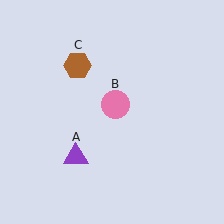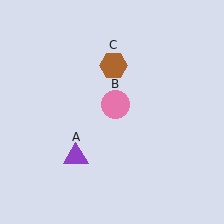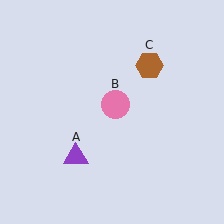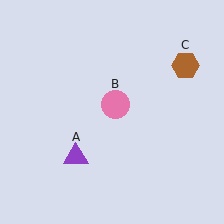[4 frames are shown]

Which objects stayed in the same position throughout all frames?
Purple triangle (object A) and pink circle (object B) remained stationary.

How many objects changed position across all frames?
1 object changed position: brown hexagon (object C).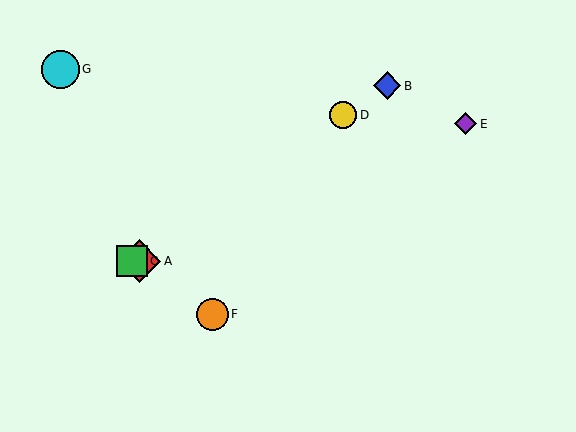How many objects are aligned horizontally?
2 objects (A, C) are aligned horizontally.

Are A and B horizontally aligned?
No, A is at y≈261 and B is at y≈86.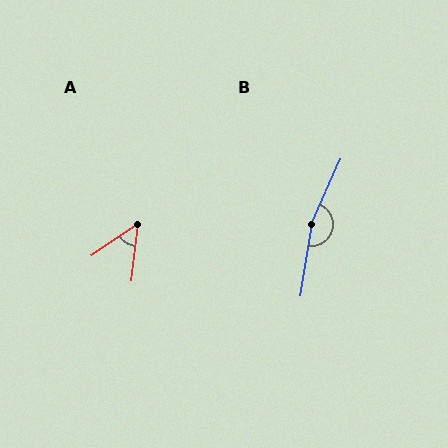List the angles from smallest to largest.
A (49°), B (165°).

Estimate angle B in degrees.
Approximately 165 degrees.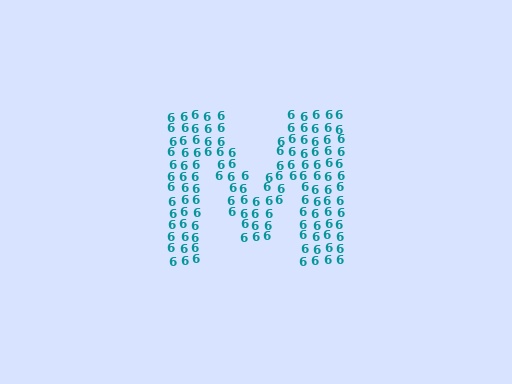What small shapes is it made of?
It is made of small digit 6's.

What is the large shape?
The large shape is the letter M.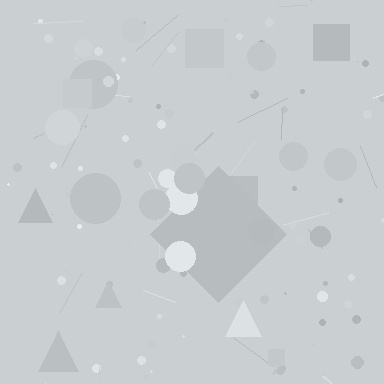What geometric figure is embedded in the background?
A diamond is embedded in the background.